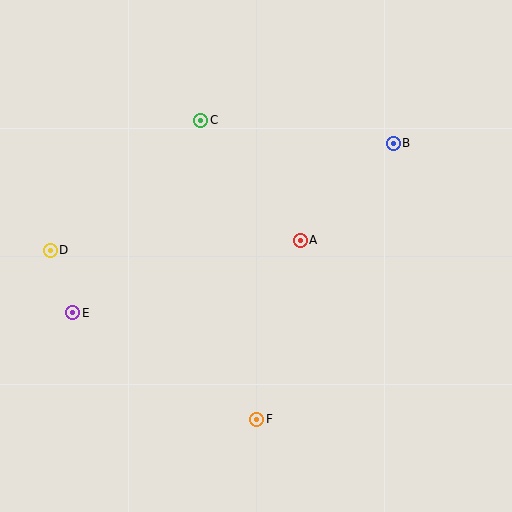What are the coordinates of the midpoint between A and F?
The midpoint between A and F is at (279, 330).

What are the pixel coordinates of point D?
Point D is at (50, 250).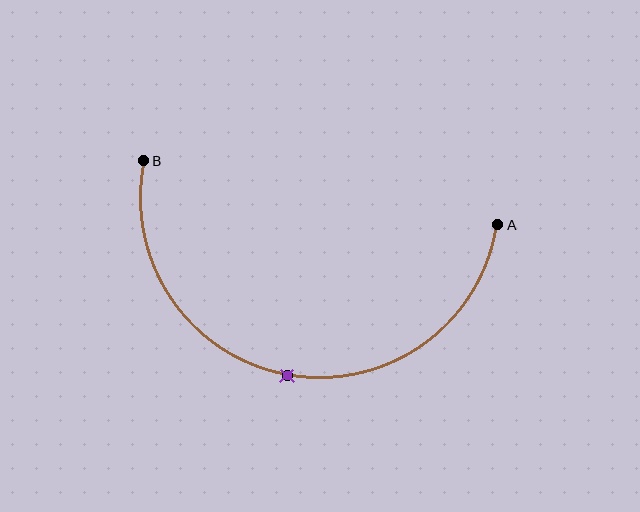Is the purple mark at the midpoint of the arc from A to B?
Yes. The purple mark lies on the arc at equal arc-length from both A and B — it is the arc midpoint.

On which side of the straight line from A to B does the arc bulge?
The arc bulges below the straight line connecting A and B.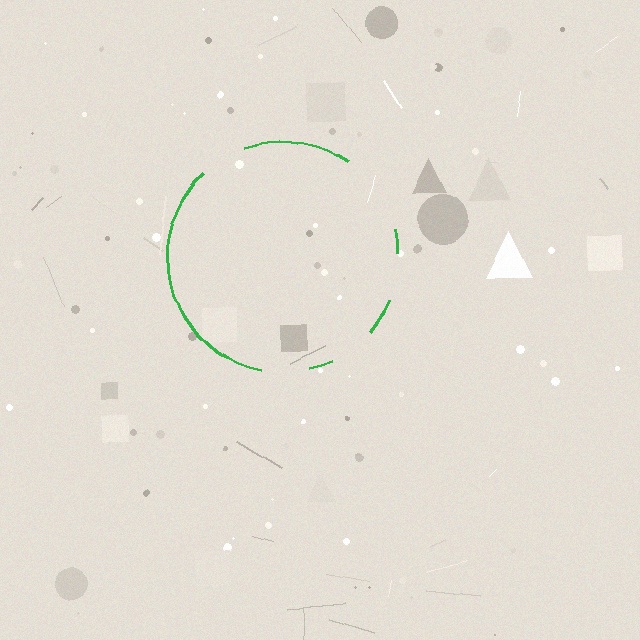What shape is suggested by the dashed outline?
The dashed outline suggests a circle.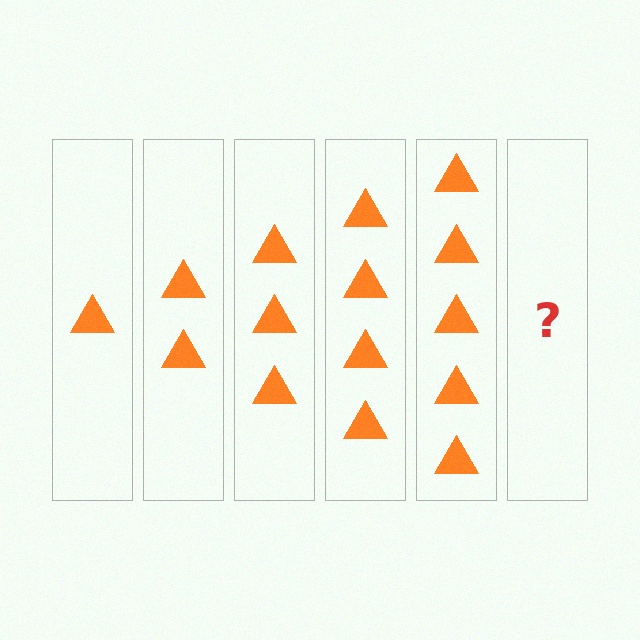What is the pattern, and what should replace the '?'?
The pattern is that each step adds one more triangle. The '?' should be 6 triangles.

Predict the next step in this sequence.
The next step is 6 triangles.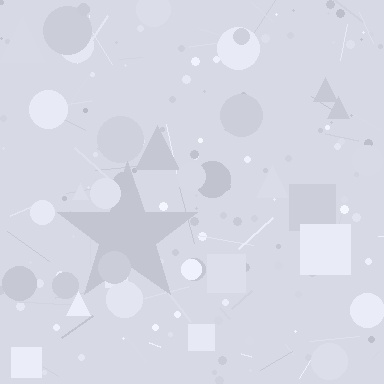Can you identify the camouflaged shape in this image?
The camouflaged shape is a star.